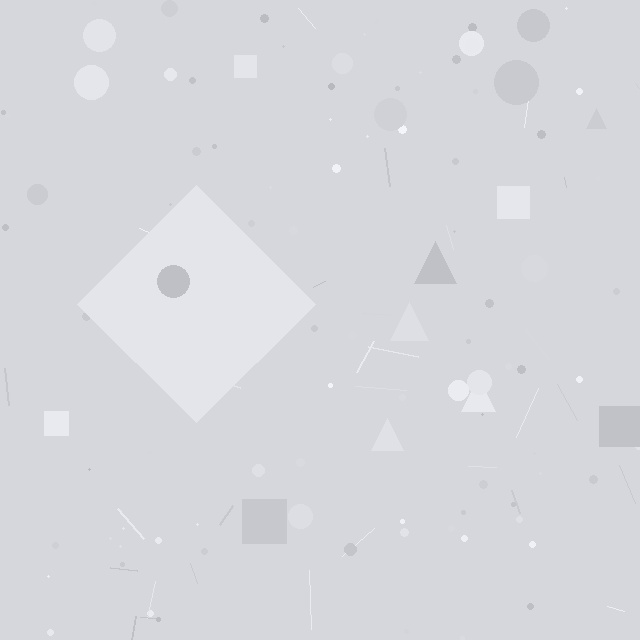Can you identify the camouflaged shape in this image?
The camouflaged shape is a diamond.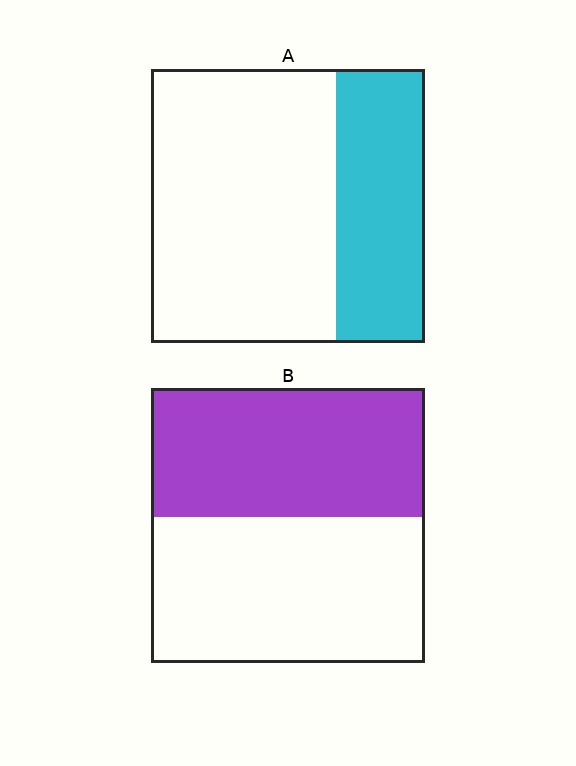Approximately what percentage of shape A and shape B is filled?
A is approximately 30% and B is approximately 45%.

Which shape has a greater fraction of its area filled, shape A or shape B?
Shape B.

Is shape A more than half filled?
No.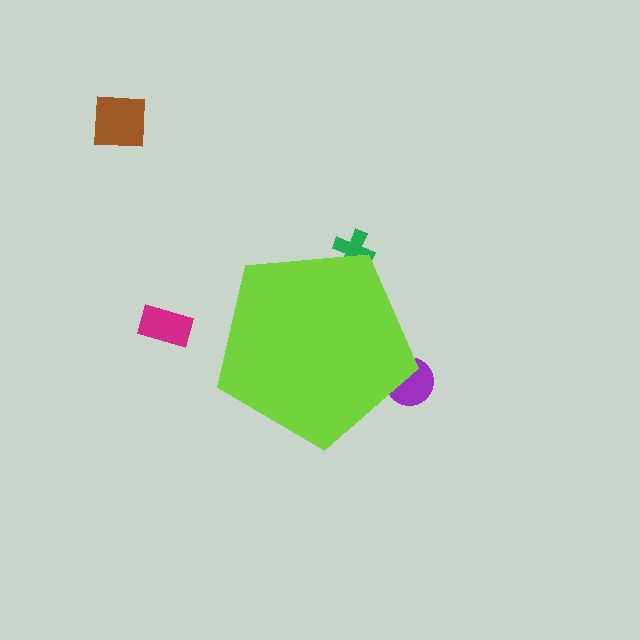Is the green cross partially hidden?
Yes, the green cross is partially hidden behind the lime pentagon.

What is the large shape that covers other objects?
A lime pentagon.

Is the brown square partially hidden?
No, the brown square is fully visible.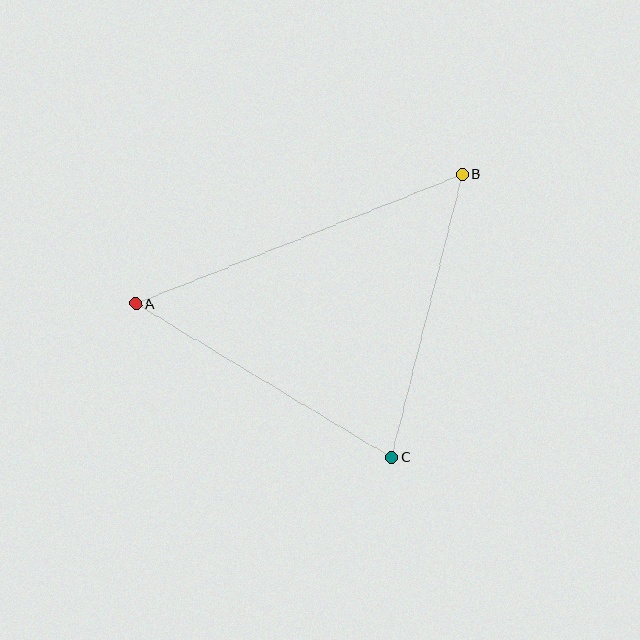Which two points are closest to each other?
Points B and C are closest to each other.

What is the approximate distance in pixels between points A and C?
The distance between A and C is approximately 298 pixels.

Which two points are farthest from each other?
Points A and B are farthest from each other.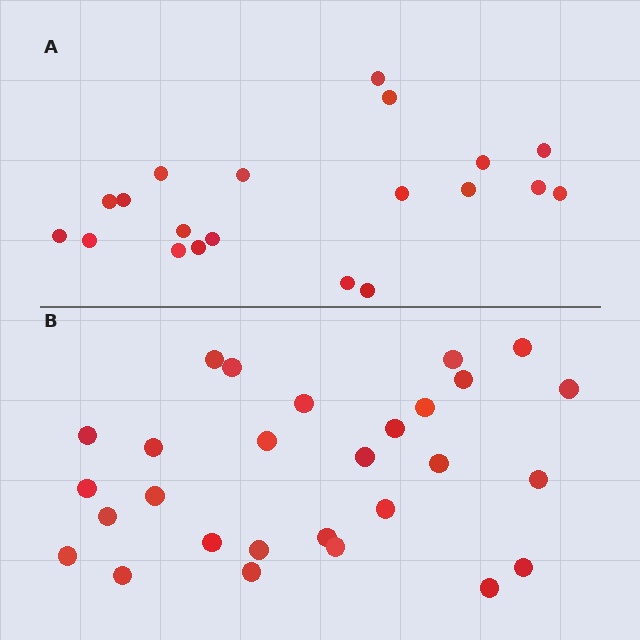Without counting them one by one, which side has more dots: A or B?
Region B (the bottom region) has more dots.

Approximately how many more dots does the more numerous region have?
Region B has roughly 8 or so more dots than region A.